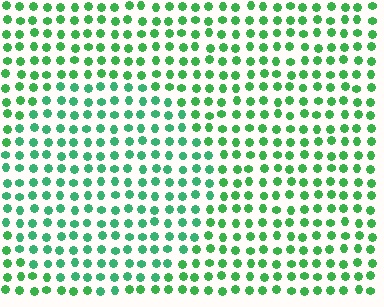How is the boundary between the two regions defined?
The boundary is defined purely by a slight shift in hue (about 20 degrees). Spacing, size, and orientation are identical on both sides.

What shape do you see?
I see a circle.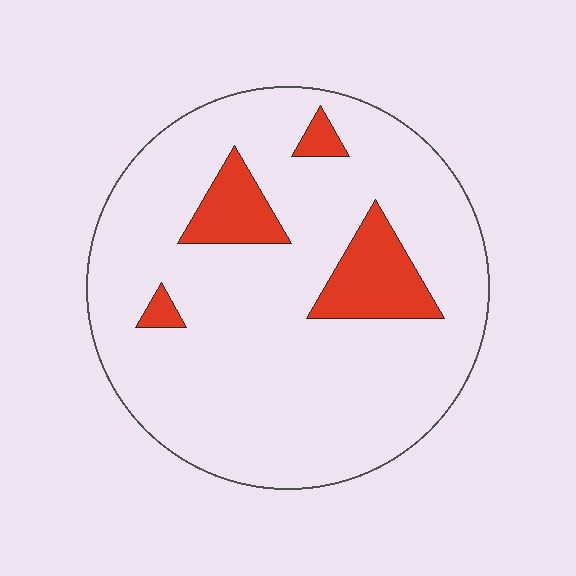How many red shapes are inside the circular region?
4.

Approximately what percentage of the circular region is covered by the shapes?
Approximately 15%.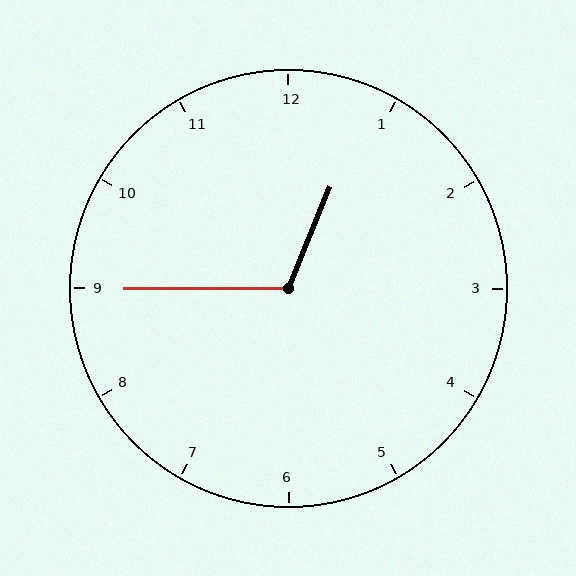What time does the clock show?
12:45.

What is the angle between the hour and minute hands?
Approximately 112 degrees.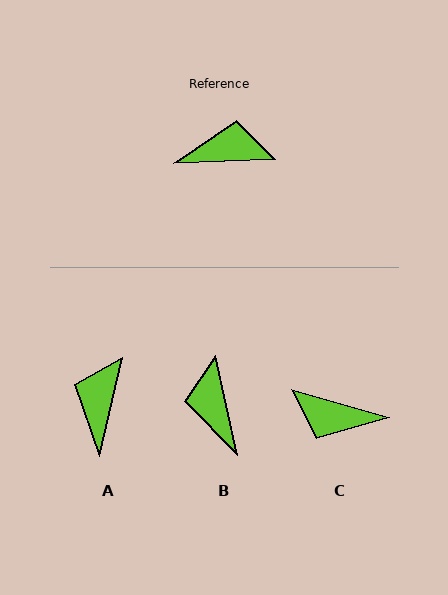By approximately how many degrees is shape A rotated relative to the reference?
Approximately 74 degrees counter-clockwise.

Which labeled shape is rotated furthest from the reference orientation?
C, about 162 degrees away.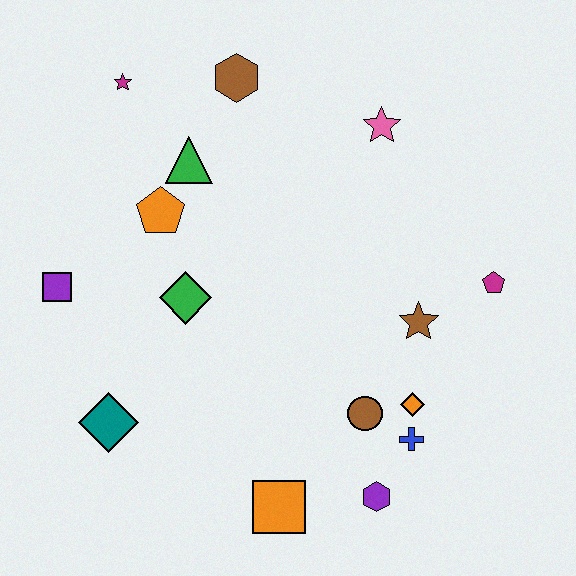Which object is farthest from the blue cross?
The magenta star is farthest from the blue cross.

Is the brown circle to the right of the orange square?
Yes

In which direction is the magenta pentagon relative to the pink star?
The magenta pentagon is below the pink star.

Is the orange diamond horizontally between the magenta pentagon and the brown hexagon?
Yes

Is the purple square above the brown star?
Yes